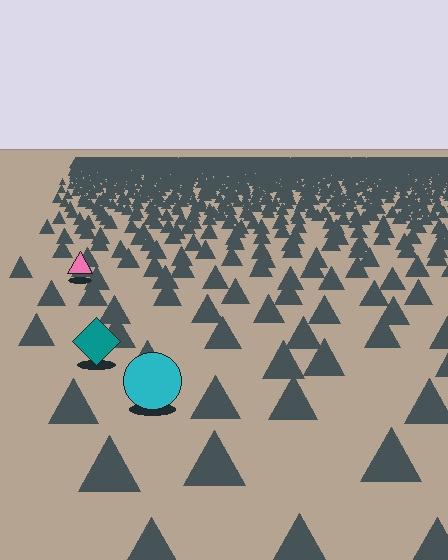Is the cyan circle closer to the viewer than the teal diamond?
Yes. The cyan circle is closer — you can tell from the texture gradient: the ground texture is coarser near it.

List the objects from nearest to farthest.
From nearest to farthest: the cyan circle, the teal diamond, the pink triangle.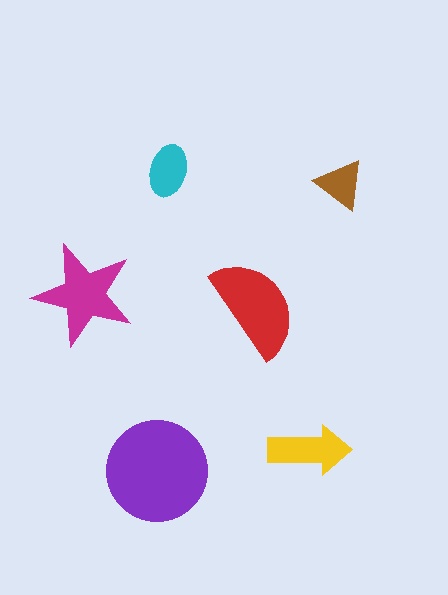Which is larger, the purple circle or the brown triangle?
The purple circle.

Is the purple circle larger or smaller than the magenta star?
Larger.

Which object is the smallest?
The brown triangle.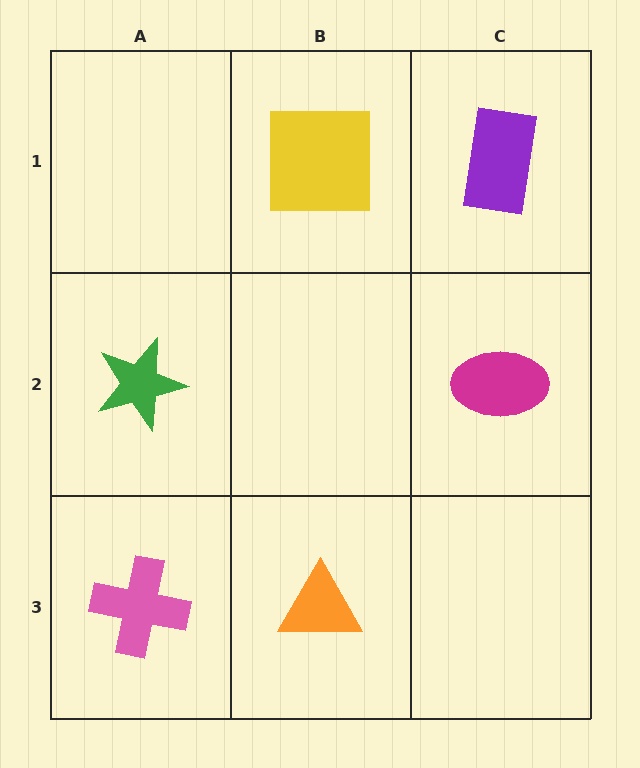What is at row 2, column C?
A magenta ellipse.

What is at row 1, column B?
A yellow square.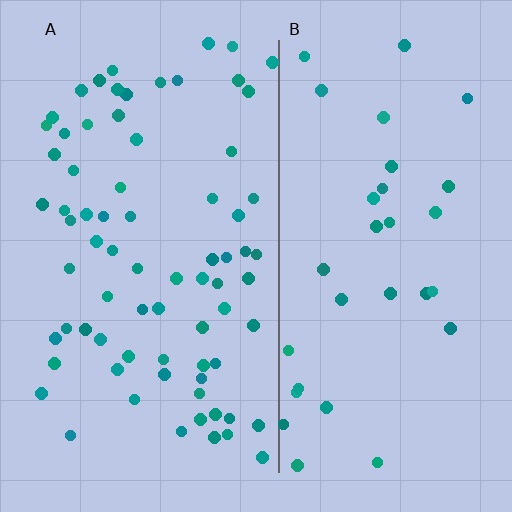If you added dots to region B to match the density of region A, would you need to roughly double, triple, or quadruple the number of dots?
Approximately double.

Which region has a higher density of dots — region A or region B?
A (the left).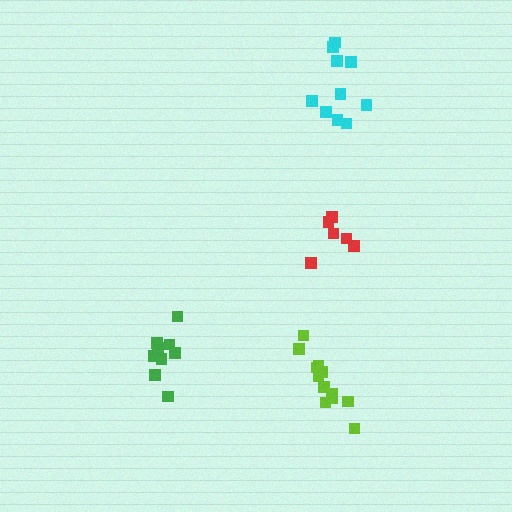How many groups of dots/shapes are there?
There are 4 groups.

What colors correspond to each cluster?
The clusters are colored: cyan, red, green, lime.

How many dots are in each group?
Group 1: 10 dots, Group 2: 6 dots, Group 3: 9 dots, Group 4: 12 dots (37 total).